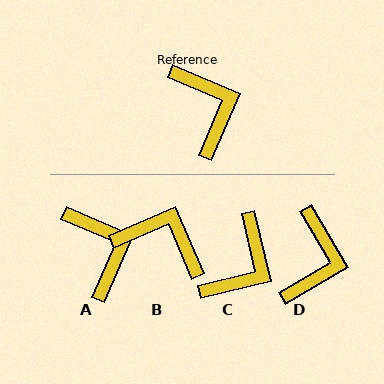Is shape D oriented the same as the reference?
No, it is off by about 36 degrees.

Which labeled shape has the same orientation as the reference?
A.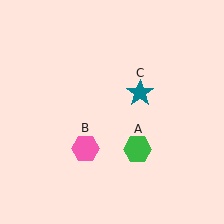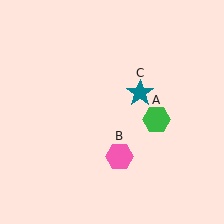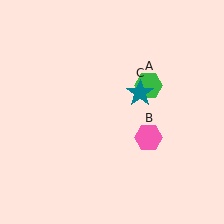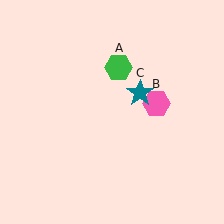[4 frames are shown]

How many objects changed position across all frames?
2 objects changed position: green hexagon (object A), pink hexagon (object B).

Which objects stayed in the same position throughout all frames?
Teal star (object C) remained stationary.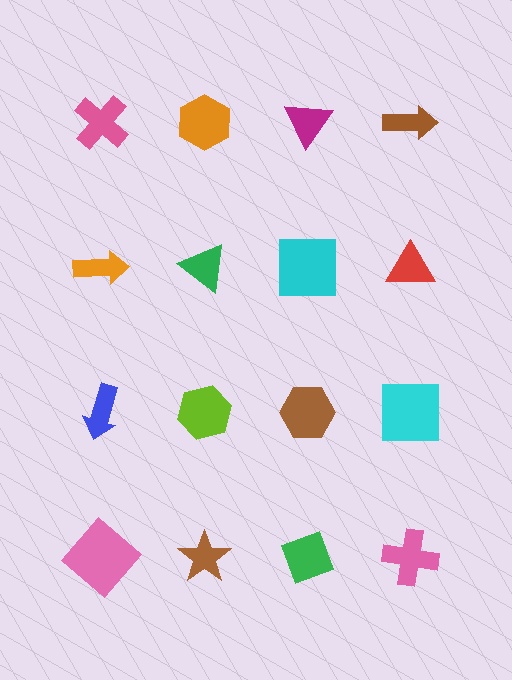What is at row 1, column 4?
A brown arrow.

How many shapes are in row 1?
4 shapes.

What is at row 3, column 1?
A blue arrow.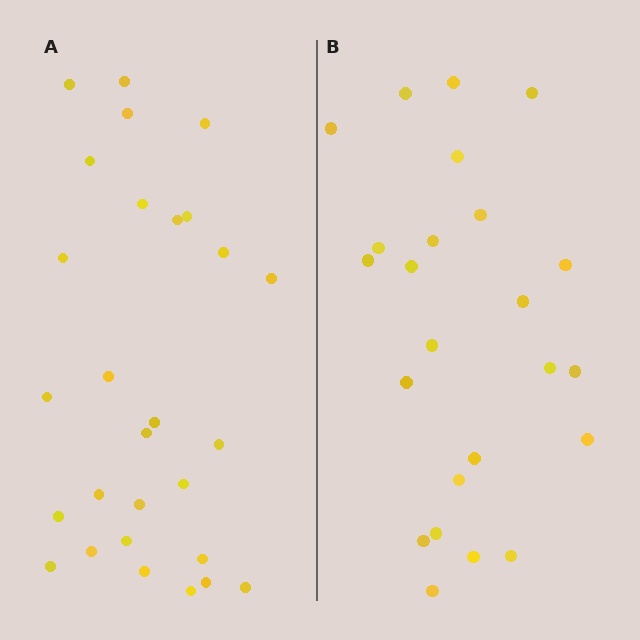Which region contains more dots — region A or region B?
Region A (the left region) has more dots.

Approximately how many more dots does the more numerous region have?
Region A has about 4 more dots than region B.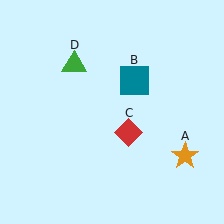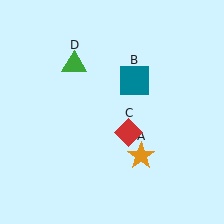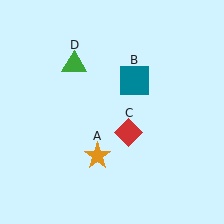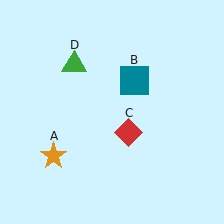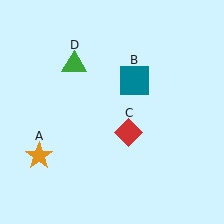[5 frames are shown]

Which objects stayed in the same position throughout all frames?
Teal square (object B) and red diamond (object C) and green triangle (object D) remained stationary.